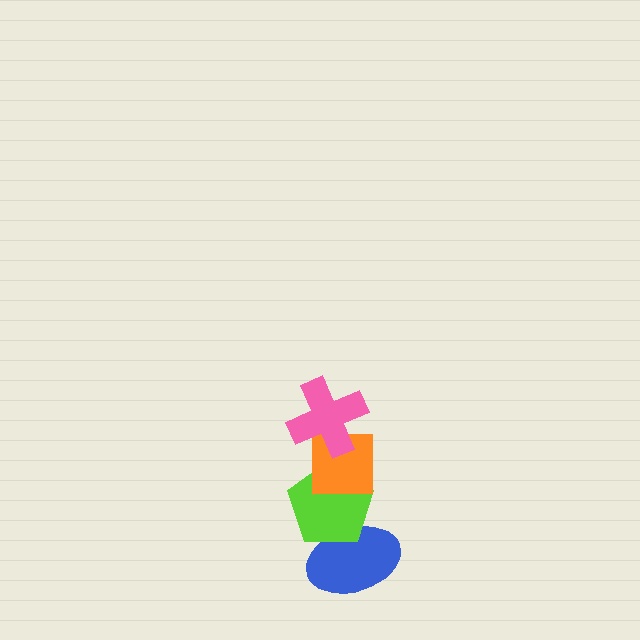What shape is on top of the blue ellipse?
The lime pentagon is on top of the blue ellipse.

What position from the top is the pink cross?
The pink cross is 1st from the top.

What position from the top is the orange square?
The orange square is 2nd from the top.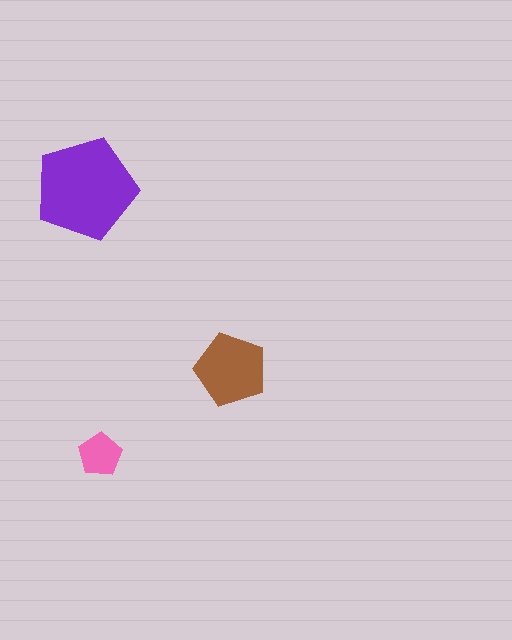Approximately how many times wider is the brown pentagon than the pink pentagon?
About 1.5 times wider.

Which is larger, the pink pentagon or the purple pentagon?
The purple one.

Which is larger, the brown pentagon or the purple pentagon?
The purple one.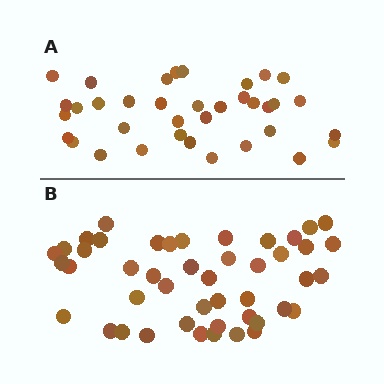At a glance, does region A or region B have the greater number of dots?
Region B (the bottom region) has more dots.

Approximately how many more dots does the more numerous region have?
Region B has roughly 10 or so more dots than region A.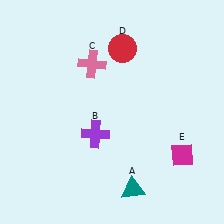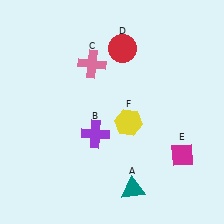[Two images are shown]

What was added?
A yellow hexagon (F) was added in Image 2.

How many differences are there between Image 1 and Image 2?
There is 1 difference between the two images.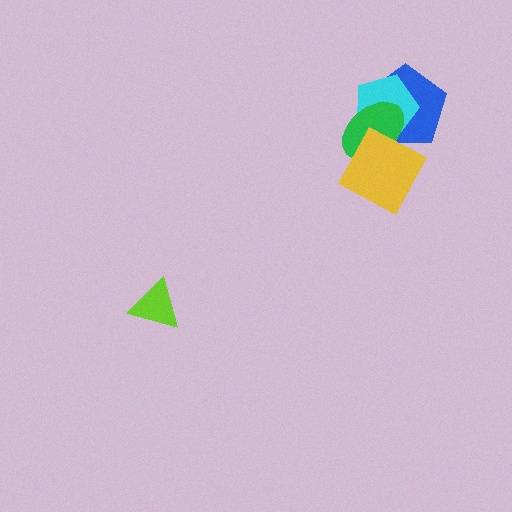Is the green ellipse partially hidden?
Yes, it is partially covered by another shape.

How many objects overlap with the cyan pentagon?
3 objects overlap with the cyan pentagon.